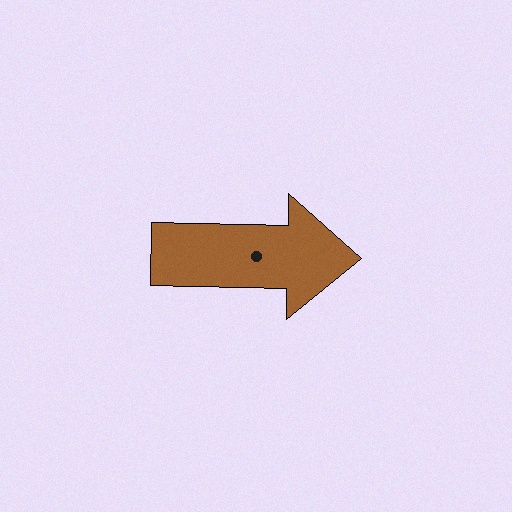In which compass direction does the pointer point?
East.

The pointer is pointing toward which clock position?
Roughly 3 o'clock.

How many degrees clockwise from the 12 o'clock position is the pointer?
Approximately 91 degrees.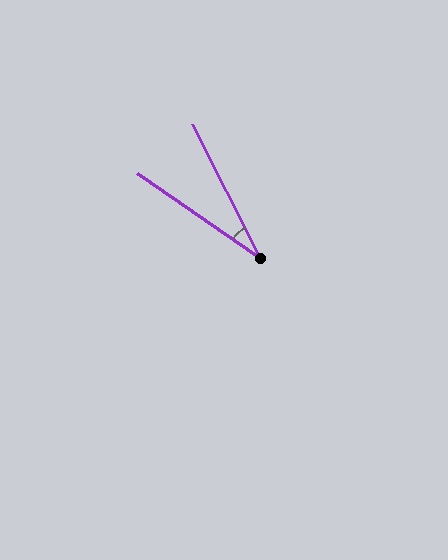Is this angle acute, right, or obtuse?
It is acute.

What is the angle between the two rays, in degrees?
Approximately 28 degrees.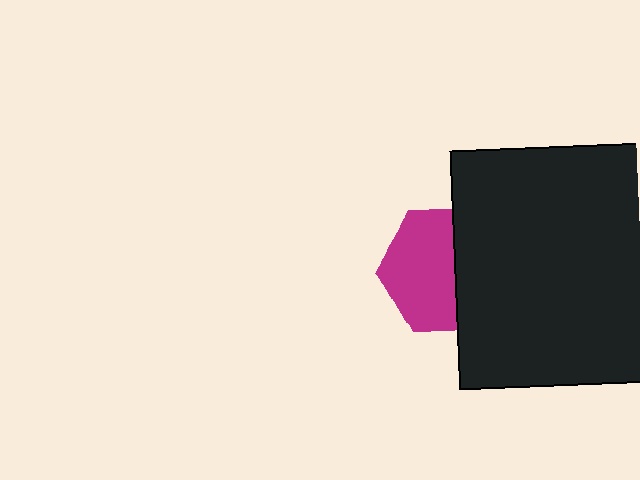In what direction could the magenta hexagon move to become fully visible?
The magenta hexagon could move left. That would shift it out from behind the black rectangle entirely.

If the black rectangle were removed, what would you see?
You would see the complete magenta hexagon.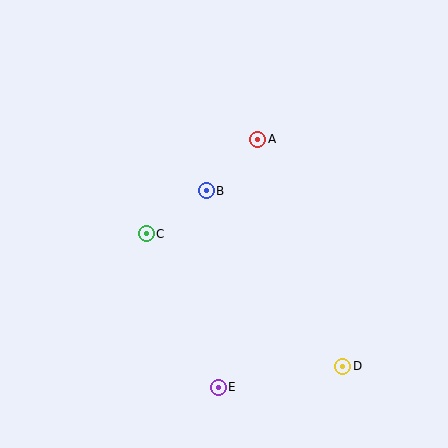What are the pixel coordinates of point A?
Point A is at (258, 139).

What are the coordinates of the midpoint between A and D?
The midpoint between A and D is at (300, 253).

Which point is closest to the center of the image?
Point B at (206, 191) is closest to the center.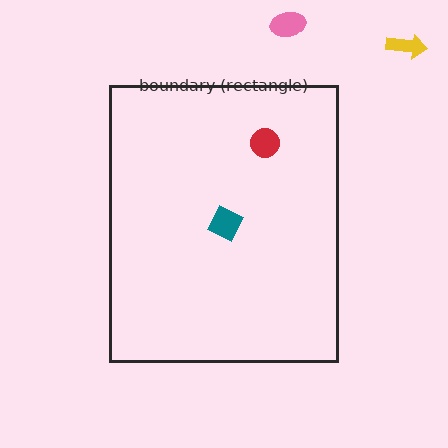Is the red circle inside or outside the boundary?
Inside.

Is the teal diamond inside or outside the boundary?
Inside.